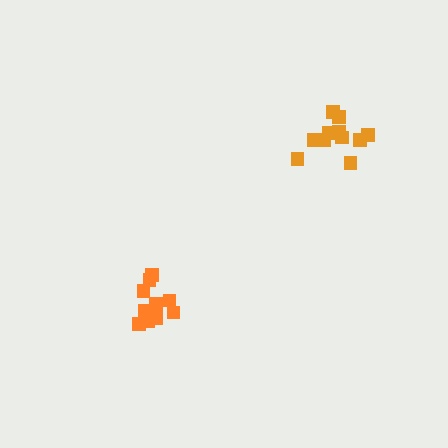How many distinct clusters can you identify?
There are 2 distinct clusters.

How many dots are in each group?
Group 1: 13 dots, Group 2: 11 dots (24 total).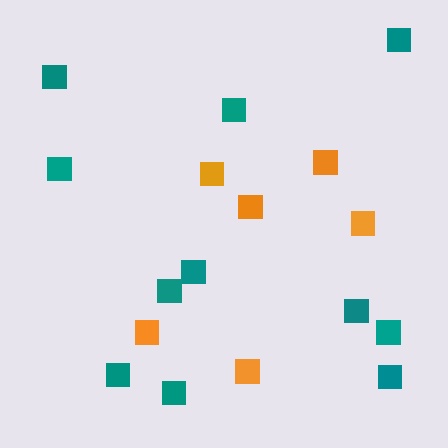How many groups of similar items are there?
There are 2 groups: one group of teal squares (11) and one group of orange squares (6).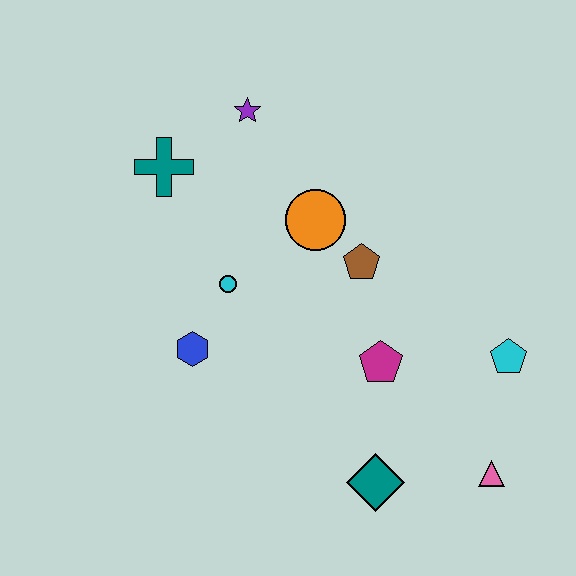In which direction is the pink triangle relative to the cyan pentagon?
The pink triangle is below the cyan pentagon.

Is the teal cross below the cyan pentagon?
No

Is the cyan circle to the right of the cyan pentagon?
No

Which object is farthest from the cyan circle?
The pink triangle is farthest from the cyan circle.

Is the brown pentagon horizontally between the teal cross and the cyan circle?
No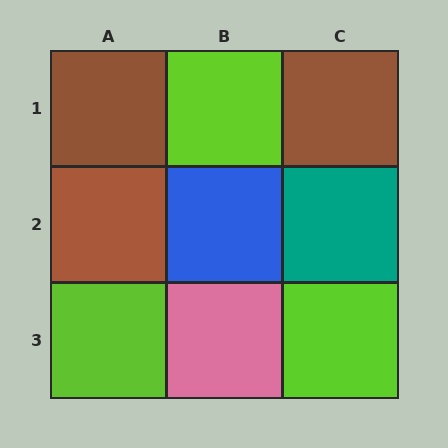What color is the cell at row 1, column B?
Lime.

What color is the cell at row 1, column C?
Brown.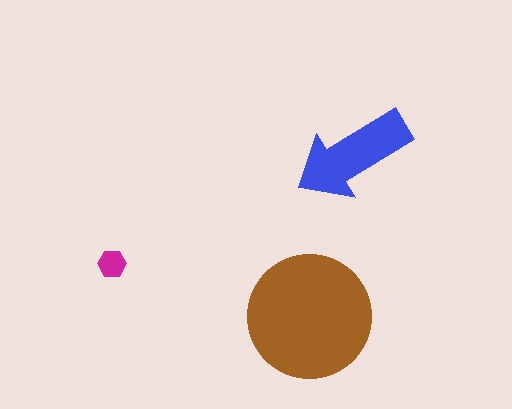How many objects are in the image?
There are 3 objects in the image.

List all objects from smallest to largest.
The magenta hexagon, the blue arrow, the brown circle.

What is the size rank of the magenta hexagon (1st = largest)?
3rd.